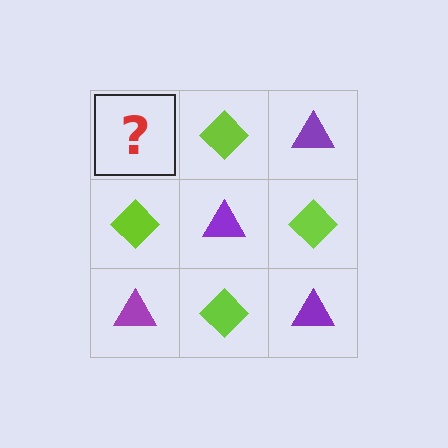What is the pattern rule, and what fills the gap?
The rule is that it alternates purple triangle and lime diamond in a checkerboard pattern. The gap should be filled with a purple triangle.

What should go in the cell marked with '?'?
The missing cell should contain a purple triangle.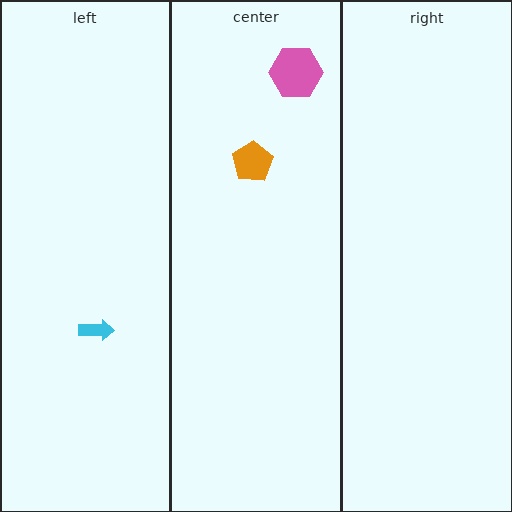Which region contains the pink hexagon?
The center region.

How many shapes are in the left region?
1.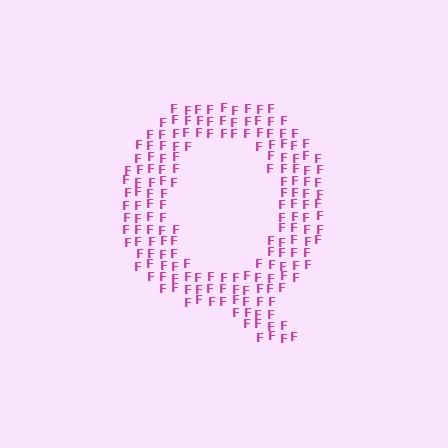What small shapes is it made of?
It is made of small letter F's.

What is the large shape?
The large shape is the letter Q.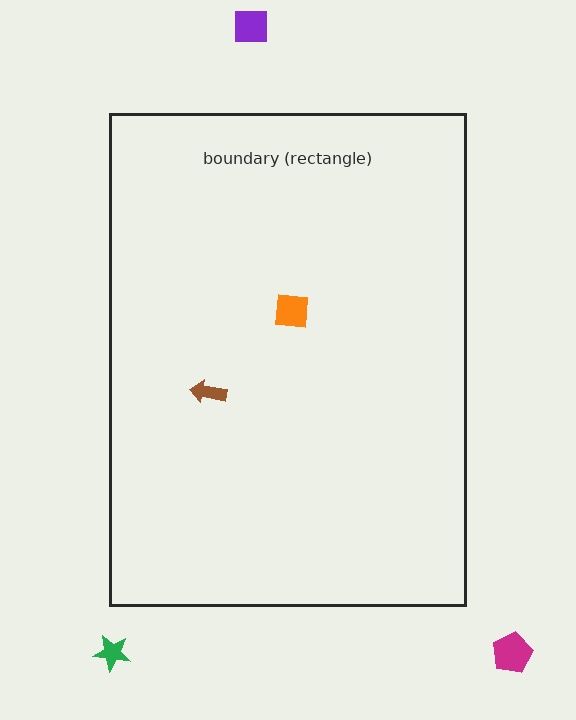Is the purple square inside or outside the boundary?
Outside.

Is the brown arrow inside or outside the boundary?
Inside.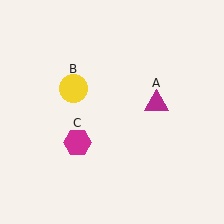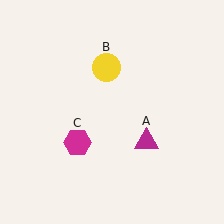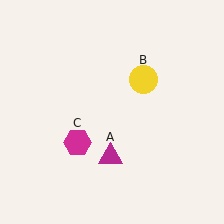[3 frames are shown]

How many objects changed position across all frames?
2 objects changed position: magenta triangle (object A), yellow circle (object B).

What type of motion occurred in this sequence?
The magenta triangle (object A), yellow circle (object B) rotated clockwise around the center of the scene.